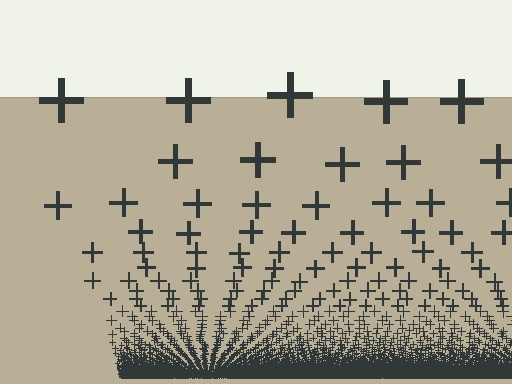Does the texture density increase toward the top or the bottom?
Density increases toward the bottom.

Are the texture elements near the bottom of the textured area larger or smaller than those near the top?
Smaller. The gradient is inverted — elements near the bottom are smaller and denser.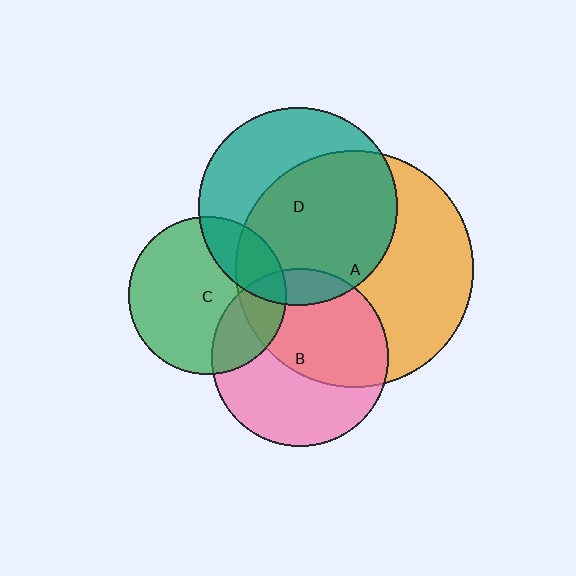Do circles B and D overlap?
Yes.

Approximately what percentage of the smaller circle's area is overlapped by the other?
Approximately 10%.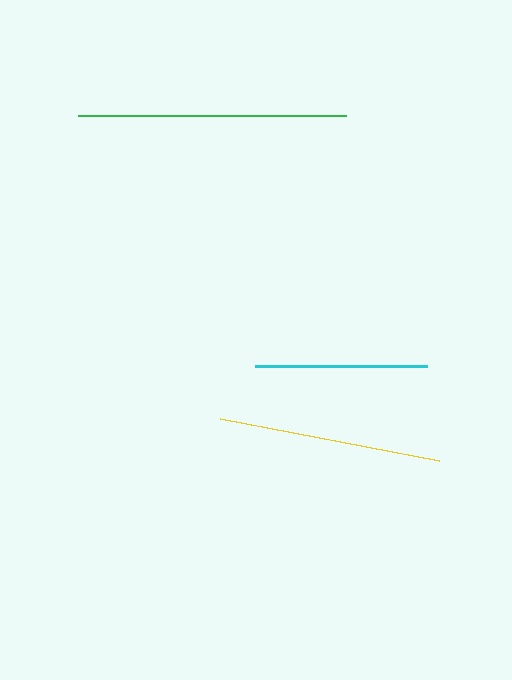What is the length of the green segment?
The green segment is approximately 268 pixels long.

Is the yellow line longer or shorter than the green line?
The green line is longer than the yellow line.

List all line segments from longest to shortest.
From longest to shortest: green, yellow, cyan.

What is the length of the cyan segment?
The cyan segment is approximately 172 pixels long.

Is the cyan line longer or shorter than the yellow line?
The yellow line is longer than the cyan line.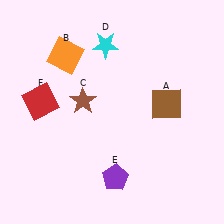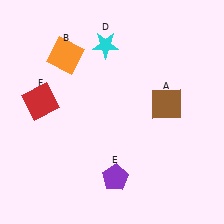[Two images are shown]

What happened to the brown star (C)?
The brown star (C) was removed in Image 2. It was in the top-left area of Image 1.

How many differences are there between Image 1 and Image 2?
There is 1 difference between the two images.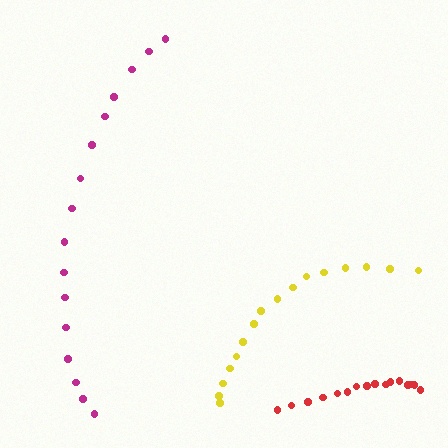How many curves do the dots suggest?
There are 3 distinct paths.